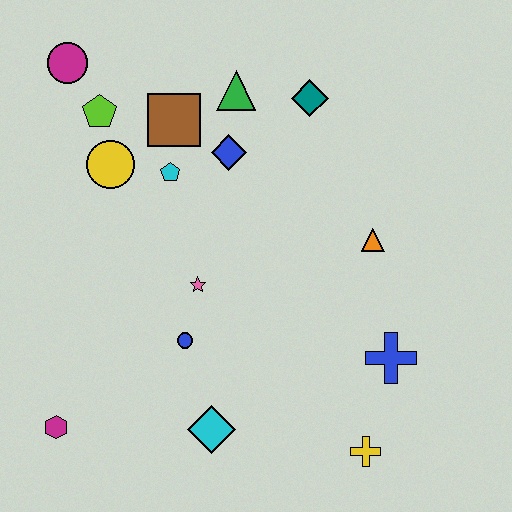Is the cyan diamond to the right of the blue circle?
Yes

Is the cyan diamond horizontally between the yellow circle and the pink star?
No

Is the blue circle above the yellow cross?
Yes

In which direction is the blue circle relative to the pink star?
The blue circle is below the pink star.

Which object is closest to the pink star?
The blue circle is closest to the pink star.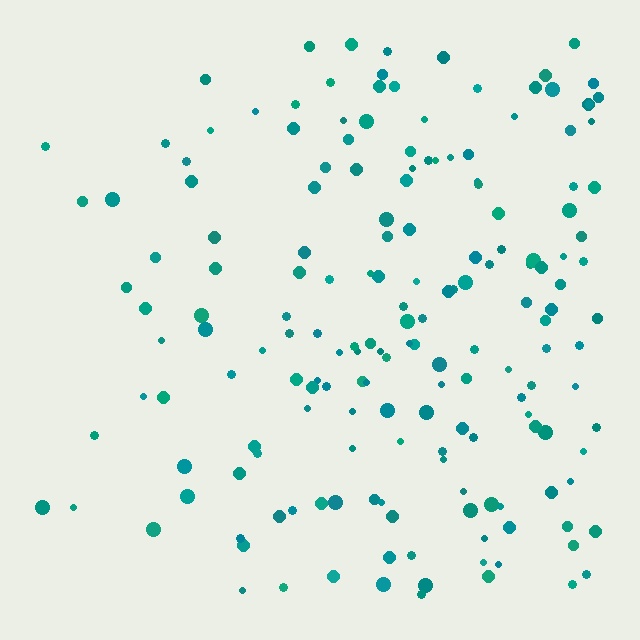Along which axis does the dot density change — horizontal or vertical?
Horizontal.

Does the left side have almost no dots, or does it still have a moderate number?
Still a moderate number, just noticeably fewer than the right.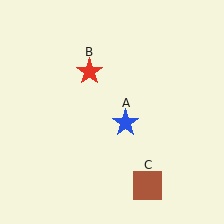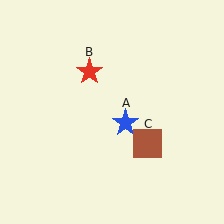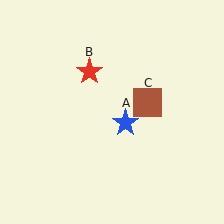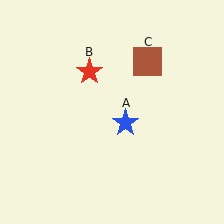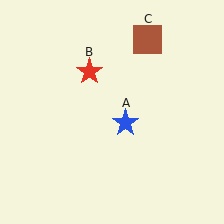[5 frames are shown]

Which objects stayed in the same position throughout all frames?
Blue star (object A) and red star (object B) remained stationary.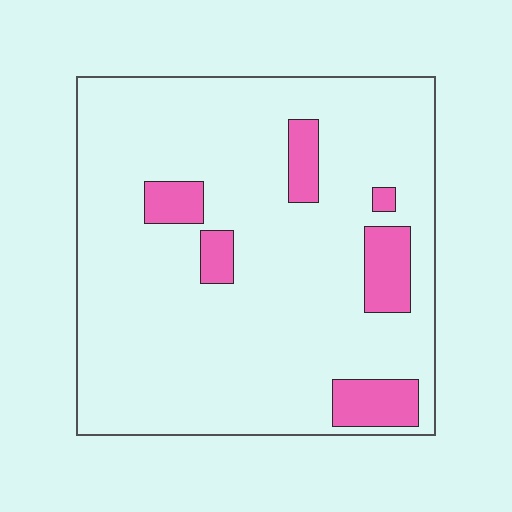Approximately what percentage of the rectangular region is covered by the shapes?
Approximately 10%.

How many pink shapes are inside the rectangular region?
6.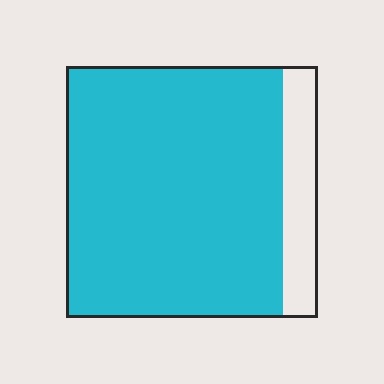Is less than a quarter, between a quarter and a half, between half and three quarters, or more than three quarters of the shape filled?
More than three quarters.